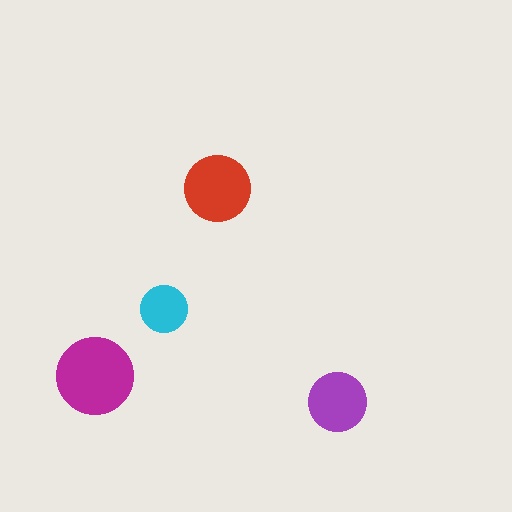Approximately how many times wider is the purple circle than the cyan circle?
About 1.5 times wider.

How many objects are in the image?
There are 4 objects in the image.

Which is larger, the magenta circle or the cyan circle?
The magenta one.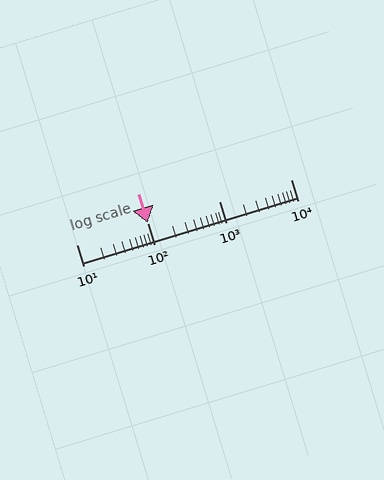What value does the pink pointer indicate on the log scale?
The pointer indicates approximately 100.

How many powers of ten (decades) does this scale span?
The scale spans 3 decades, from 10 to 10000.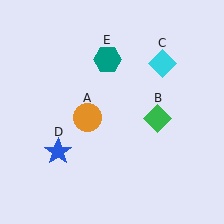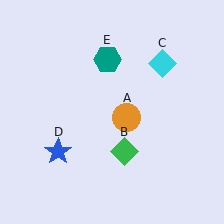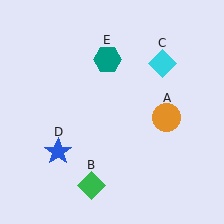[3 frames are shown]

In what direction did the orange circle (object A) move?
The orange circle (object A) moved right.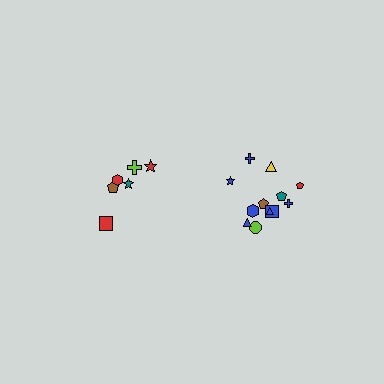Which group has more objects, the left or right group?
The right group.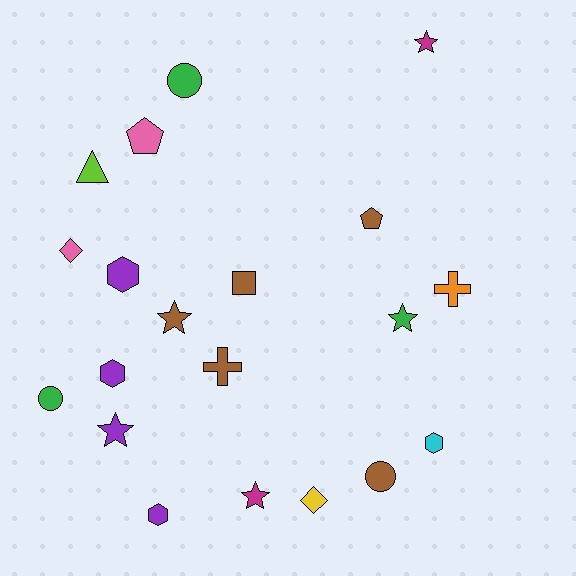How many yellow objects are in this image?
There is 1 yellow object.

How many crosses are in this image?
There are 2 crosses.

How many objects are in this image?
There are 20 objects.